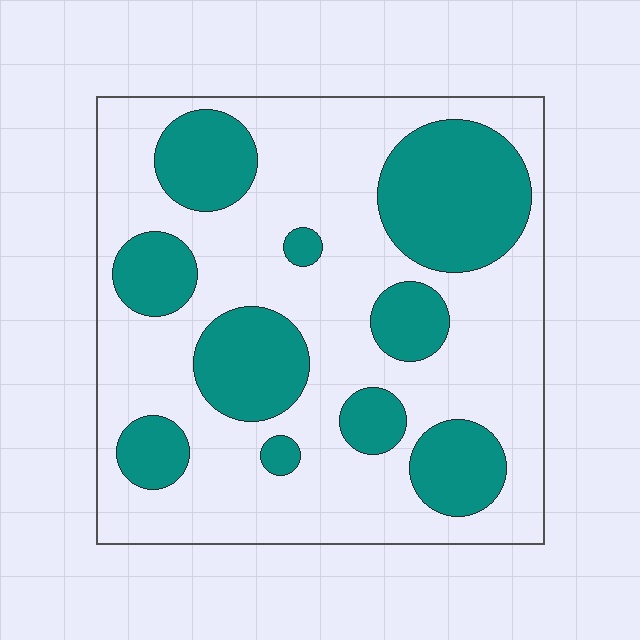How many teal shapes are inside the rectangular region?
10.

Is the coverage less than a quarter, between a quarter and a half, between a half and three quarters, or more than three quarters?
Between a quarter and a half.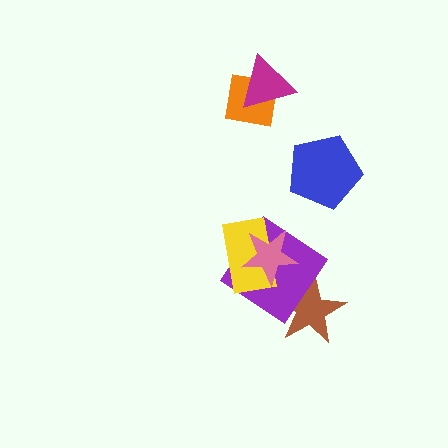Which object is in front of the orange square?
The magenta triangle is in front of the orange square.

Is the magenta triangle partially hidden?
No, no other shape covers it.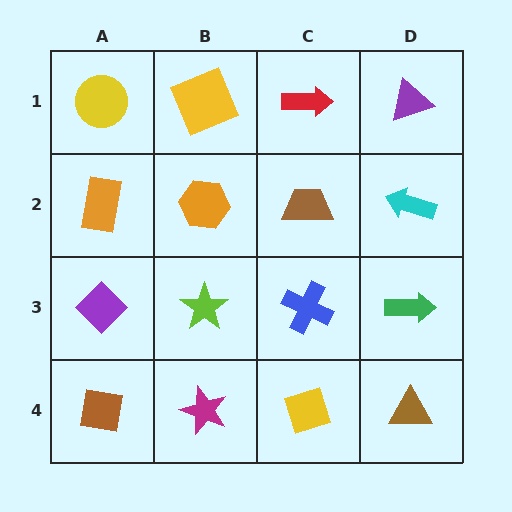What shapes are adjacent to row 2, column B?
A yellow square (row 1, column B), a lime star (row 3, column B), an orange rectangle (row 2, column A), a brown trapezoid (row 2, column C).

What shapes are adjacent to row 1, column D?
A cyan arrow (row 2, column D), a red arrow (row 1, column C).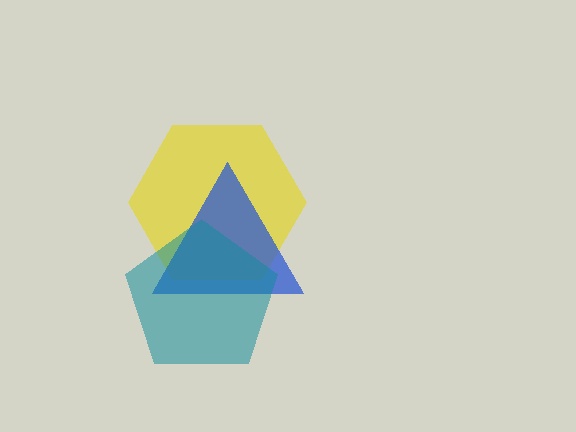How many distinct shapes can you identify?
There are 3 distinct shapes: a yellow hexagon, a blue triangle, a teal pentagon.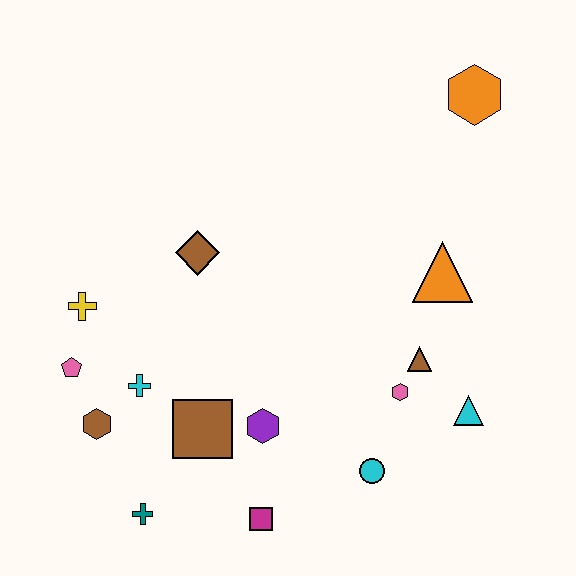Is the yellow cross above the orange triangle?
No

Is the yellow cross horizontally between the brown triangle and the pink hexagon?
No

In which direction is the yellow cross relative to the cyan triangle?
The yellow cross is to the left of the cyan triangle.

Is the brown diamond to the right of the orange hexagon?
No